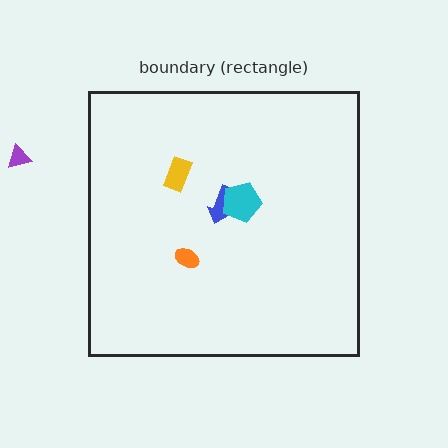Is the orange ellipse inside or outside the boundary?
Inside.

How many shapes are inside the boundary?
4 inside, 1 outside.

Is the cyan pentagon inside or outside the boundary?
Inside.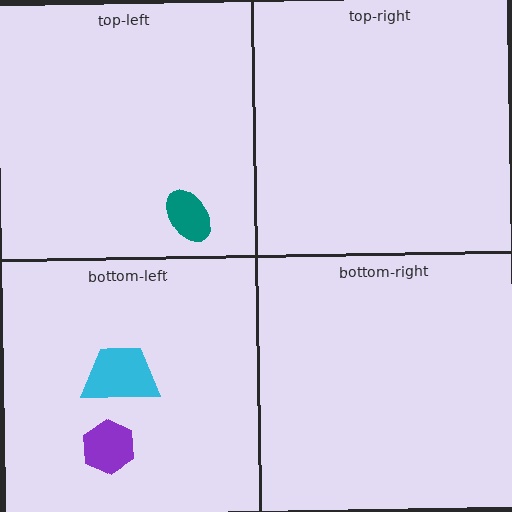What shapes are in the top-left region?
The teal ellipse.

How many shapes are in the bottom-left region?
2.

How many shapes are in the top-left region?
1.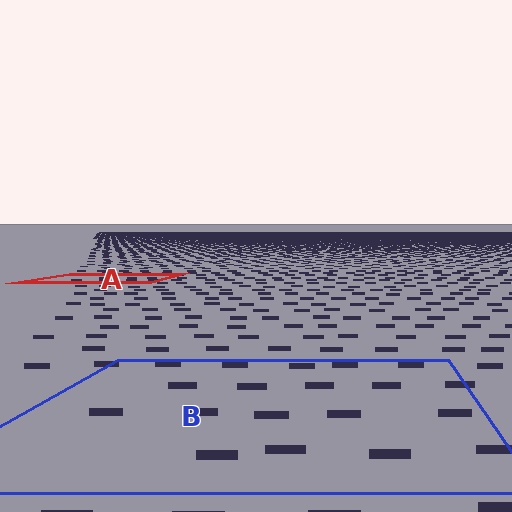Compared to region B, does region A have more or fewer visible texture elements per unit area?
Region A has more texture elements per unit area — they are packed more densely because it is farther away.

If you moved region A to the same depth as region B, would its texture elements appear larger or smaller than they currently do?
They would appear larger. At a closer depth, the same texture elements are projected at a bigger on-screen size.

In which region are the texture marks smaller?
The texture marks are smaller in region A, because it is farther away.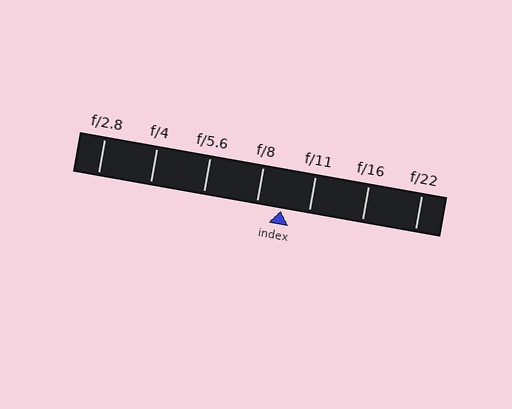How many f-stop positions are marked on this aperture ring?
There are 7 f-stop positions marked.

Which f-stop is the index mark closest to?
The index mark is closest to f/8.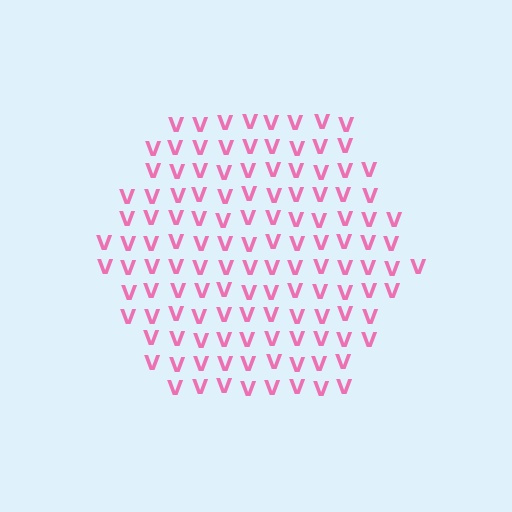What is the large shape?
The large shape is a hexagon.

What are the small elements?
The small elements are letter V's.